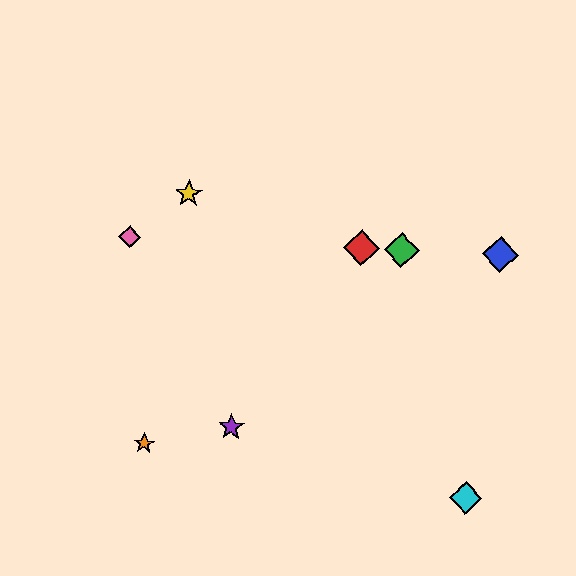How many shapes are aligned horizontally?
4 shapes (the red diamond, the blue diamond, the green diamond, the pink diamond) are aligned horizontally.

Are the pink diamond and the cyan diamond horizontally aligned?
No, the pink diamond is at y≈237 and the cyan diamond is at y≈498.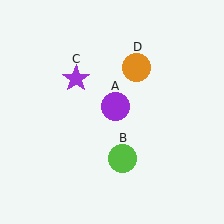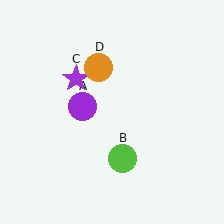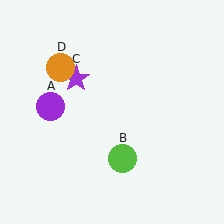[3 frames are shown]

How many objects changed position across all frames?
2 objects changed position: purple circle (object A), orange circle (object D).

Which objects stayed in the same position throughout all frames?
Lime circle (object B) and purple star (object C) remained stationary.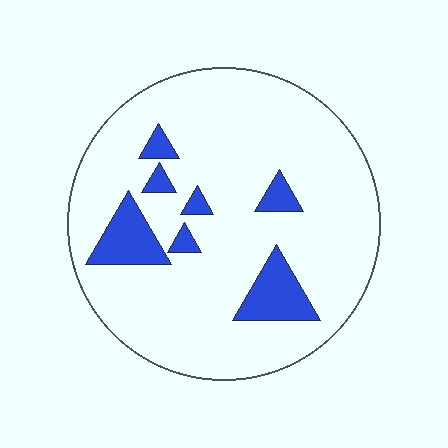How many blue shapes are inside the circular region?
7.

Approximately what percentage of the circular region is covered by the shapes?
Approximately 15%.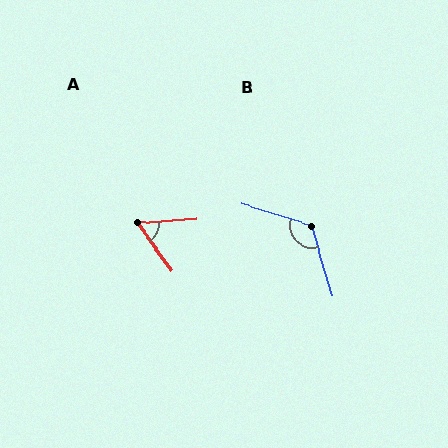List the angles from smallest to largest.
A (58°), B (123°).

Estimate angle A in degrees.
Approximately 58 degrees.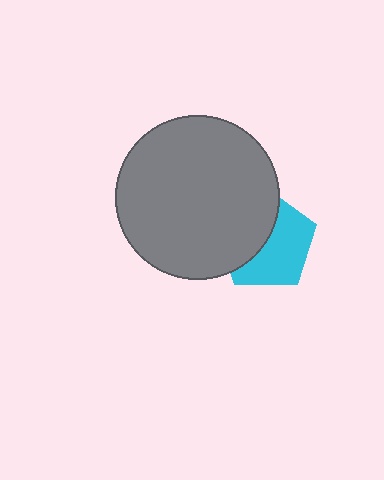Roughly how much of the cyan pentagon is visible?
About half of it is visible (roughly 54%).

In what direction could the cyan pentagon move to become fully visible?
The cyan pentagon could move right. That would shift it out from behind the gray circle entirely.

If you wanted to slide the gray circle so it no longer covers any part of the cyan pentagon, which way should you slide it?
Slide it left — that is the most direct way to separate the two shapes.